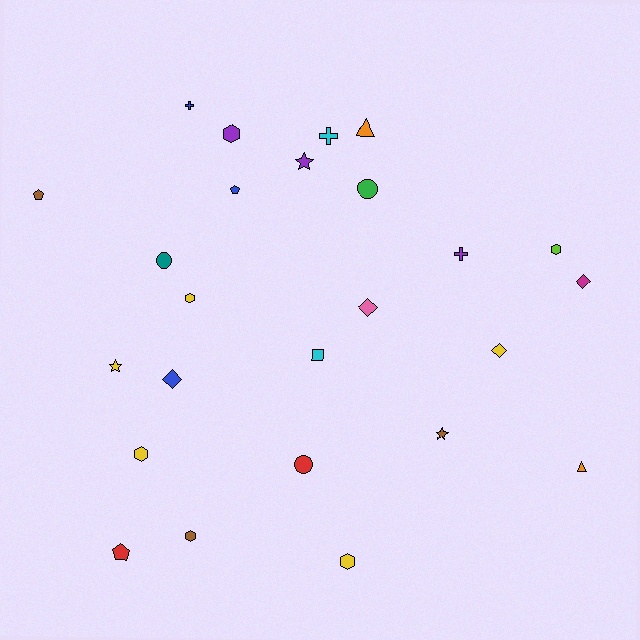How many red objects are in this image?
There are 2 red objects.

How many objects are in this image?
There are 25 objects.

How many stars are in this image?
There are 3 stars.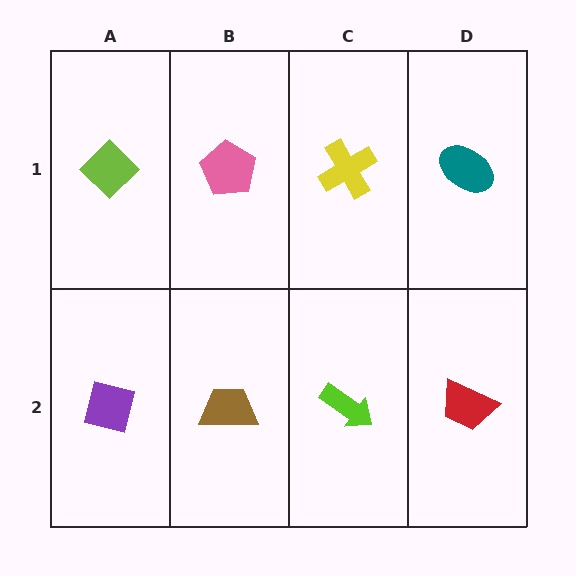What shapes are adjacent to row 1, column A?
A purple square (row 2, column A), a pink pentagon (row 1, column B).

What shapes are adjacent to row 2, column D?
A teal ellipse (row 1, column D), a lime arrow (row 2, column C).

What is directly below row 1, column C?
A lime arrow.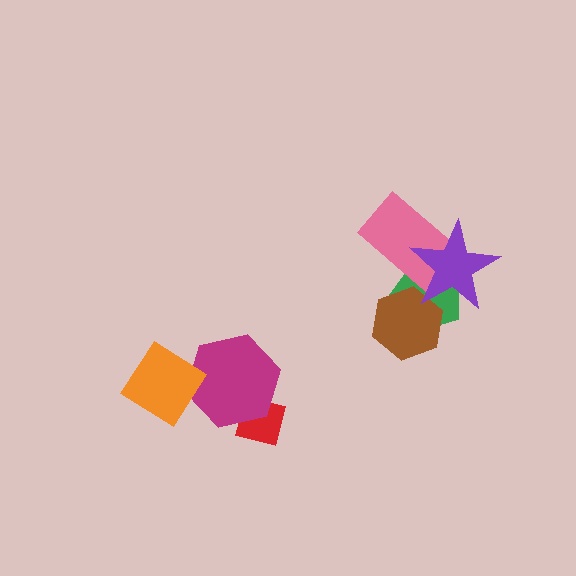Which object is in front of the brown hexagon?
The purple star is in front of the brown hexagon.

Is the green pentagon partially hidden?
Yes, it is partially covered by another shape.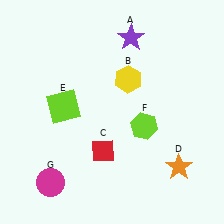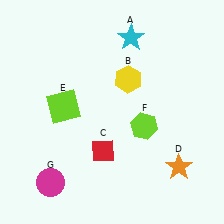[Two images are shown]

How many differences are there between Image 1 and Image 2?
There is 1 difference between the two images.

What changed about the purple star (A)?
In Image 1, A is purple. In Image 2, it changed to cyan.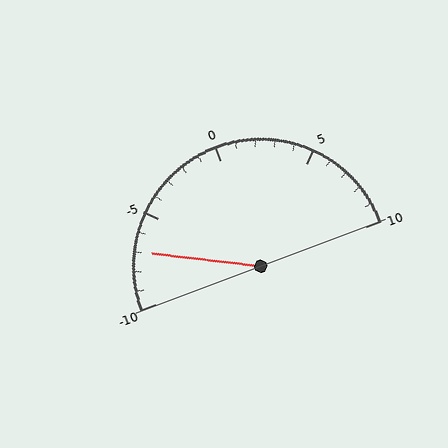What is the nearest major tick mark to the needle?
The nearest major tick mark is -5.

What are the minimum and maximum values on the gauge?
The gauge ranges from -10 to 10.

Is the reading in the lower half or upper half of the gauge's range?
The reading is in the lower half of the range (-10 to 10).